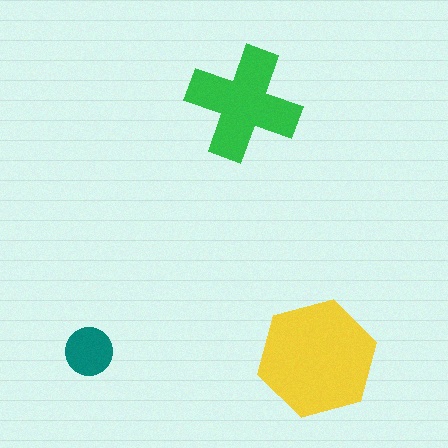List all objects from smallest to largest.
The teal circle, the green cross, the yellow hexagon.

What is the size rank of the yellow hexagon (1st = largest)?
1st.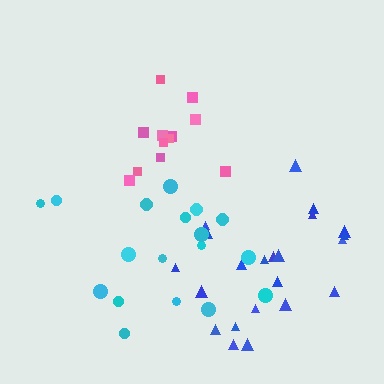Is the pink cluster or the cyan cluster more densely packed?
Pink.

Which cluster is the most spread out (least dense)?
Cyan.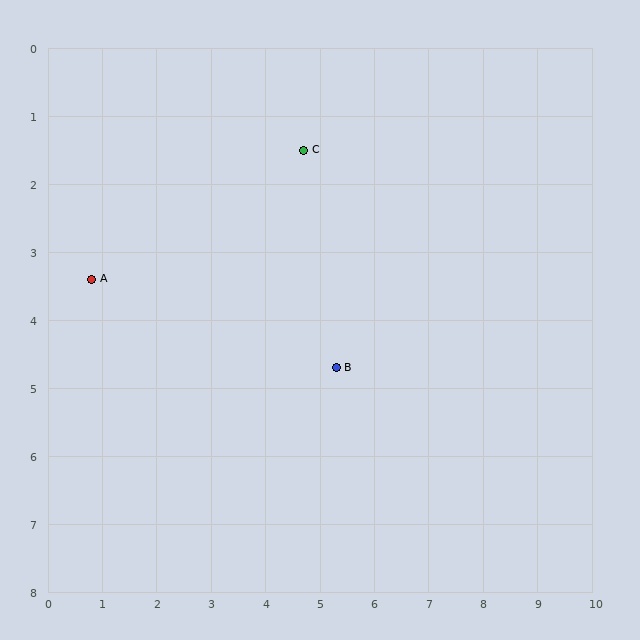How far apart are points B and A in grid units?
Points B and A are about 4.7 grid units apart.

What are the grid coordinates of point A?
Point A is at approximately (0.8, 3.4).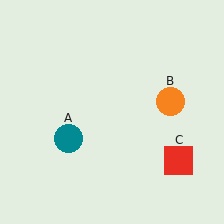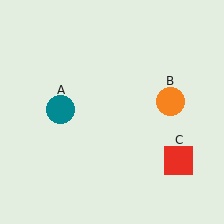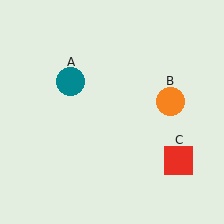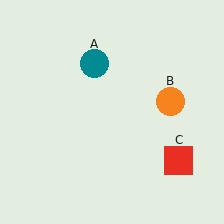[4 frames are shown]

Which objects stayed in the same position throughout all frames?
Orange circle (object B) and red square (object C) remained stationary.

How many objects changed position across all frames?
1 object changed position: teal circle (object A).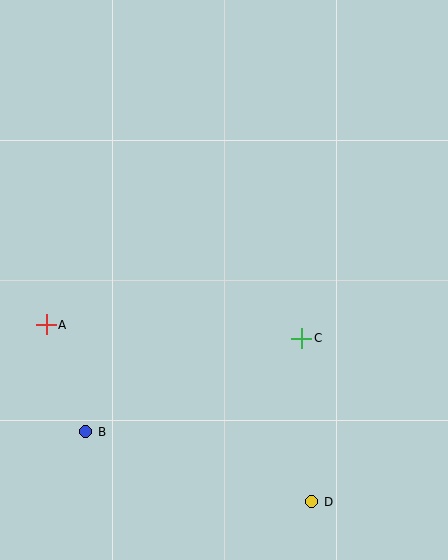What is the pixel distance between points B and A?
The distance between B and A is 114 pixels.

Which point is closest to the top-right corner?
Point C is closest to the top-right corner.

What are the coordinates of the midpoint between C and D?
The midpoint between C and D is at (307, 420).